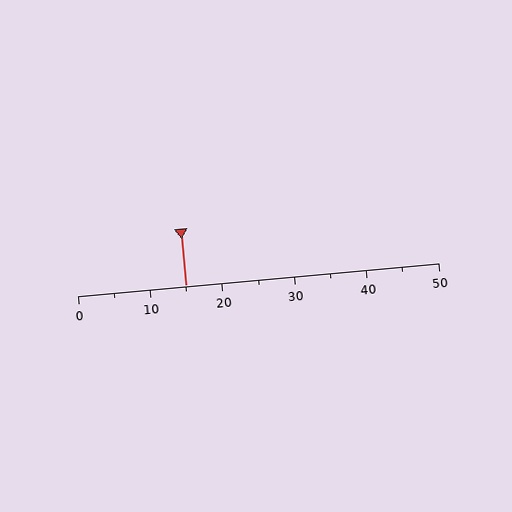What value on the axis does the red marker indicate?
The marker indicates approximately 15.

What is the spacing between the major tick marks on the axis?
The major ticks are spaced 10 apart.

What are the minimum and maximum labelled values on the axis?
The axis runs from 0 to 50.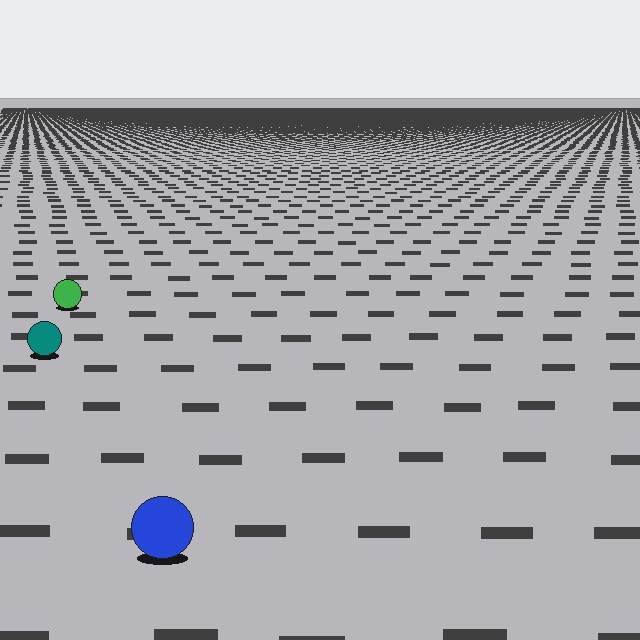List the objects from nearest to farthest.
From nearest to farthest: the blue circle, the teal circle, the green circle.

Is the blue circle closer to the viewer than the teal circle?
Yes. The blue circle is closer — you can tell from the texture gradient: the ground texture is coarser near it.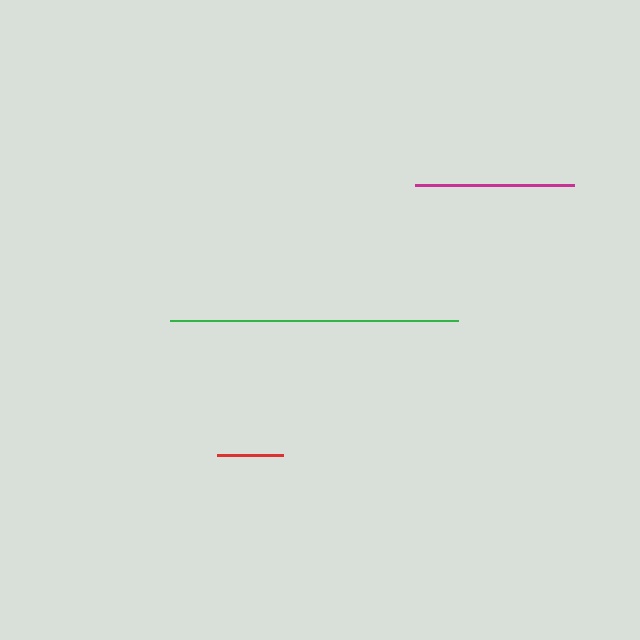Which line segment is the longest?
The green line is the longest at approximately 288 pixels.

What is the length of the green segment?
The green segment is approximately 288 pixels long.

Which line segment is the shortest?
The red line is the shortest at approximately 66 pixels.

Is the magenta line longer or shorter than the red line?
The magenta line is longer than the red line.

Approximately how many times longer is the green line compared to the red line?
The green line is approximately 4.4 times the length of the red line.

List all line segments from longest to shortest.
From longest to shortest: green, magenta, red.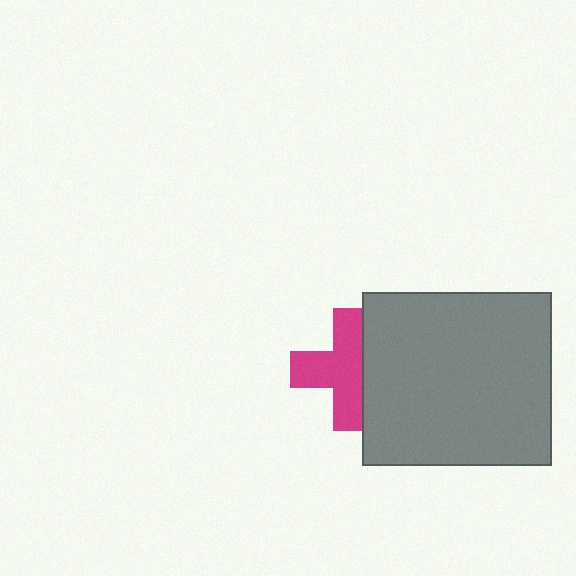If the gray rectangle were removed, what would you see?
You would see the complete magenta cross.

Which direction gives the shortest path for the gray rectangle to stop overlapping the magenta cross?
Moving right gives the shortest separation.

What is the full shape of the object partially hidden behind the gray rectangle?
The partially hidden object is a magenta cross.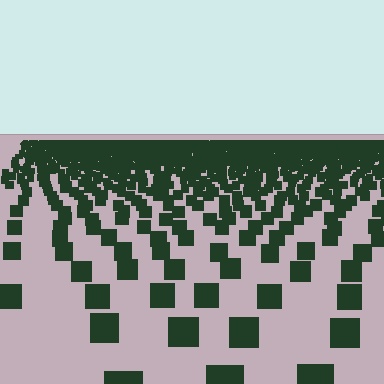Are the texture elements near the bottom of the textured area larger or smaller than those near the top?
Larger. Near the bottom, elements are closer to the viewer and appear at a bigger on-screen size.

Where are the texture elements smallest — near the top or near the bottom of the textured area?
Near the top.